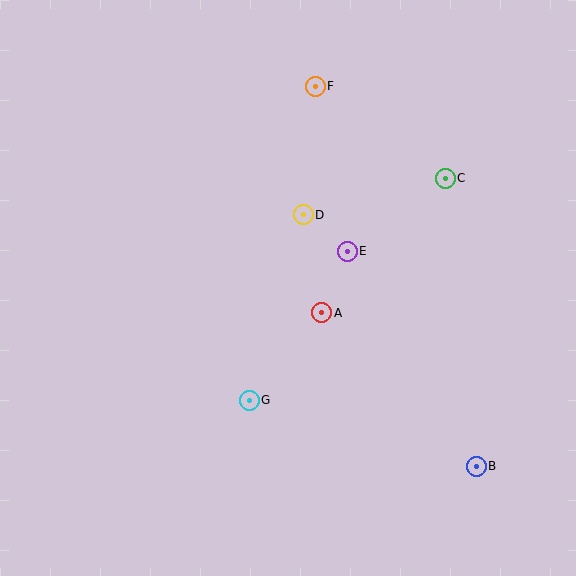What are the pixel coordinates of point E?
Point E is at (347, 251).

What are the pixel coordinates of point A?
Point A is at (322, 313).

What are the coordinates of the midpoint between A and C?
The midpoint between A and C is at (383, 246).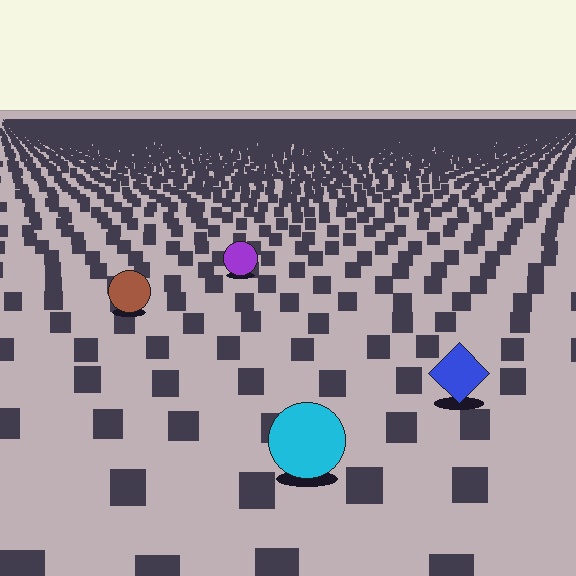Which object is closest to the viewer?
The cyan circle is closest. The texture marks near it are larger and more spread out.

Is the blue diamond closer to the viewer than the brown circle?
Yes. The blue diamond is closer — you can tell from the texture gradient: the ground texture is coarser near it.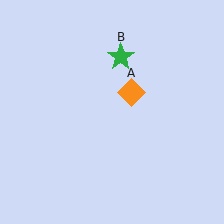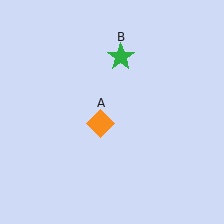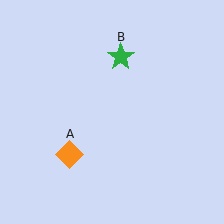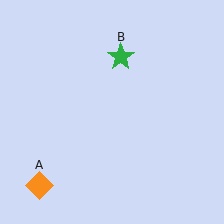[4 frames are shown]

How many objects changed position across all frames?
1 object changed position: orange diamond (object A).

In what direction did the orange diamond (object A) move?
The orange diamond (object A) moved down and to the left.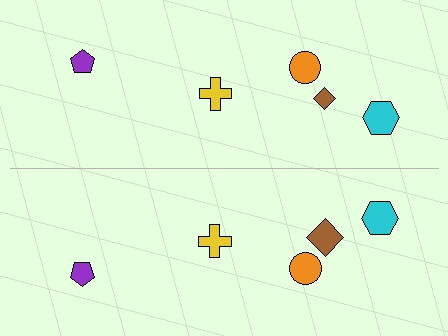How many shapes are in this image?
There are 10 shapes in this image.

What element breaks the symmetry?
The brown diamond on the bottom side has a different size than its mirror counterpart.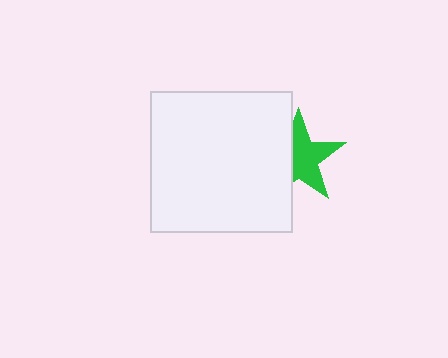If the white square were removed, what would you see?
You would see the complete green star.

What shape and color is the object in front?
The object in front is a white square.